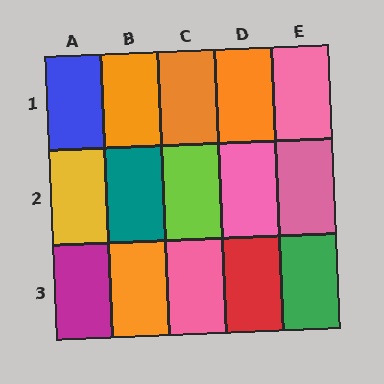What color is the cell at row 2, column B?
Teal.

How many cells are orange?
4 cells are orange.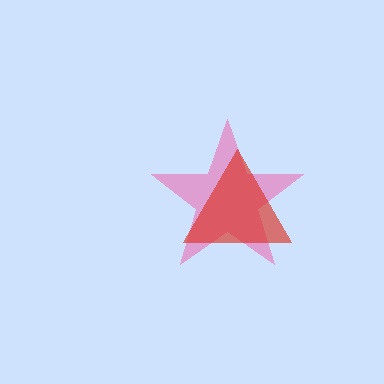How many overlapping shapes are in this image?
There are 2 overlapping shapes in the image.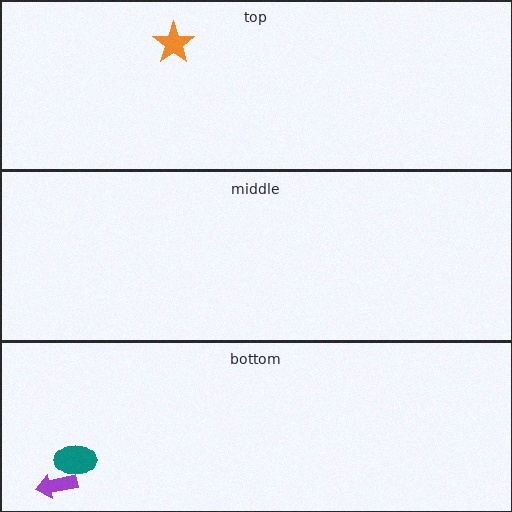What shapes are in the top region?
The orange star.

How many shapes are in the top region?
1.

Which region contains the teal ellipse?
The bottom region.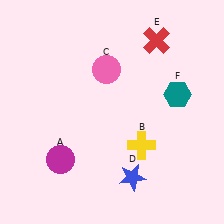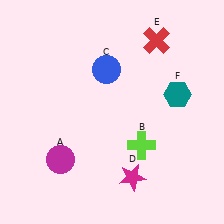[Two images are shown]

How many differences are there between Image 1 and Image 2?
There are 3 differences between the two images.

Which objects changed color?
B changed from yellow to lime. C changed from pink to blue. D changed from blue to magenta.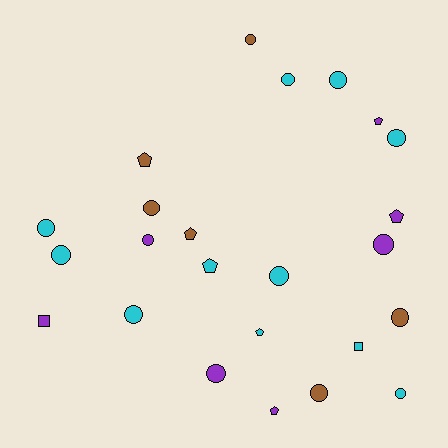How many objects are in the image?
There are 24 objects.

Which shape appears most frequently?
Circle, with 15 objects.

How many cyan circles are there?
There are 8 cyan circles.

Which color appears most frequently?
Cyan, with 11 objects.